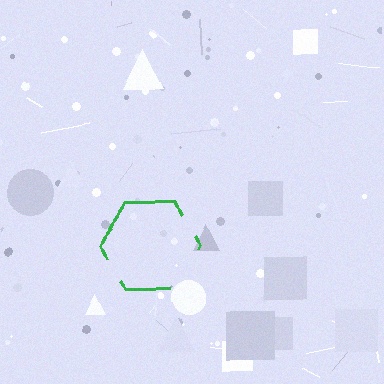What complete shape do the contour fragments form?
The contour fragments form a hexagon.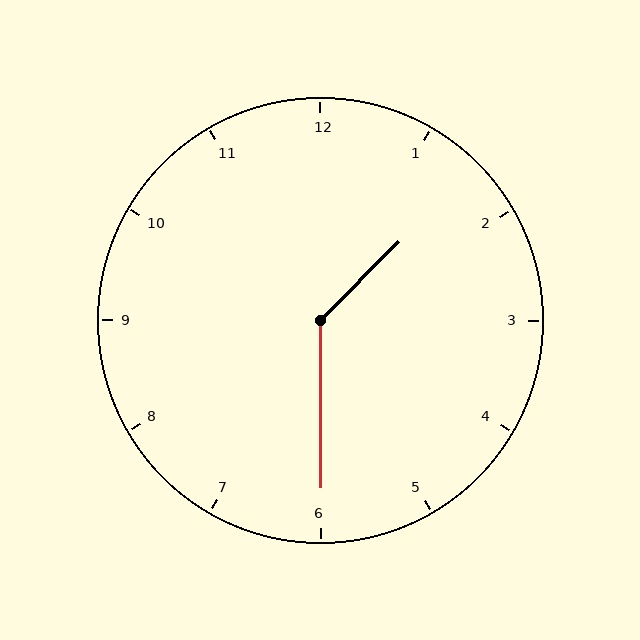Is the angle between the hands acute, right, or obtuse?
It is obtuse.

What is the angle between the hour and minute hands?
Approximately 135 degrees.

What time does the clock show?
1:30.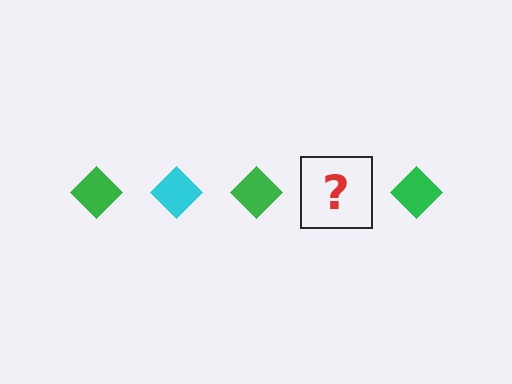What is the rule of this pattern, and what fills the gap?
The rule is that the pattern cycles through green, cyan diamonds. The gap should be filled with a cyan diamond.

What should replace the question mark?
The question mark should be replaced with a cyan diamond.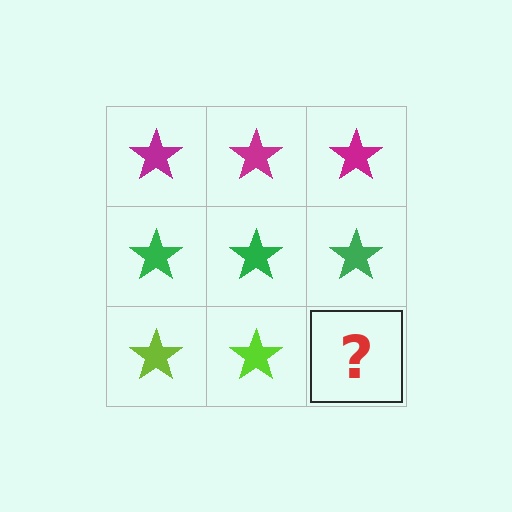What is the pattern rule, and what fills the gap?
The rule is that each row has a consistent color. The gap should be filled with a lime star.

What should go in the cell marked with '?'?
The missing cell should contain a lime star.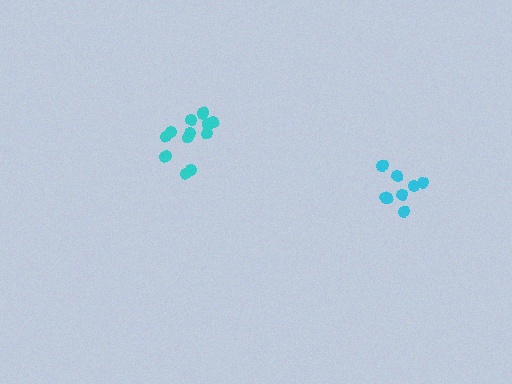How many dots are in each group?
Group 1: 12 dots, Group 2: 8 dots (20 total).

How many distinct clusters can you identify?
There are 2 distinct clusters.